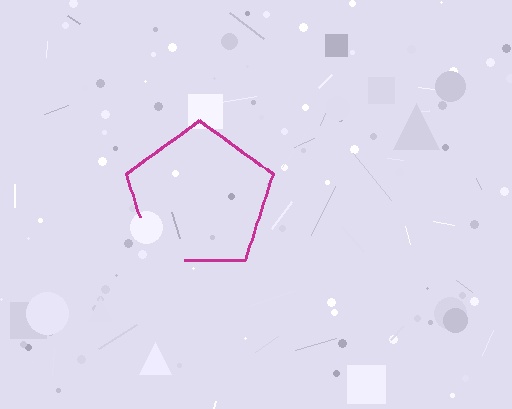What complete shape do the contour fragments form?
The contour fragments form a pentagon.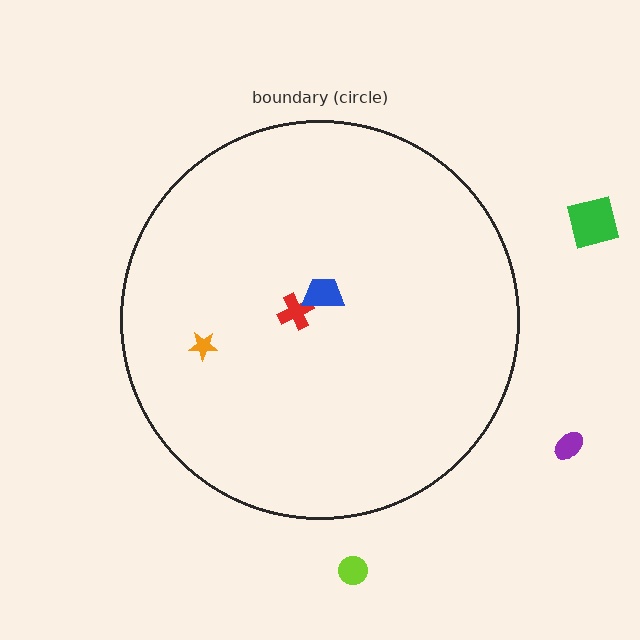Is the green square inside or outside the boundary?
Outside.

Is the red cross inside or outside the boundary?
Inside.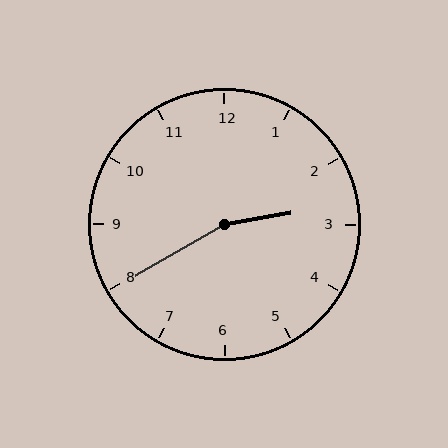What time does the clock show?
2:40.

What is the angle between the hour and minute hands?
Approximately 160 degrees.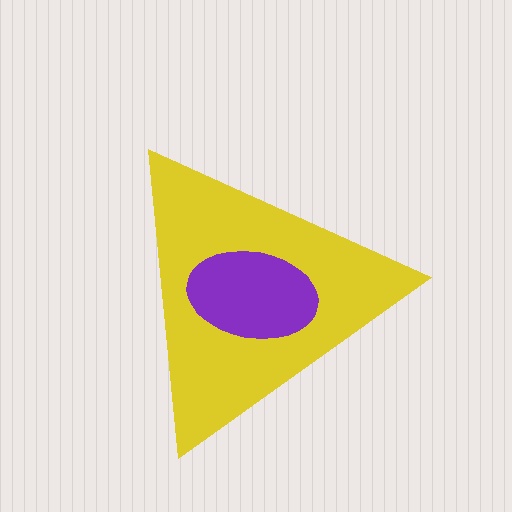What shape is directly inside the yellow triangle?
The purple ellipse.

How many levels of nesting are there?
2.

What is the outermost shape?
The yellow triangle.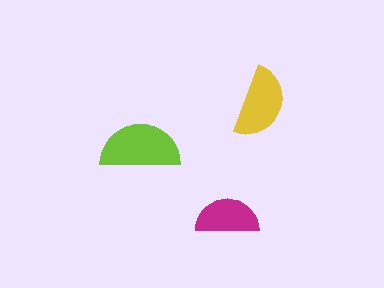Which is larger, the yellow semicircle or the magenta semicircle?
The yellow one.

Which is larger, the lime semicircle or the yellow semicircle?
The lime one.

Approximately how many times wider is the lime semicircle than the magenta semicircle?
About 1.5 times wider.